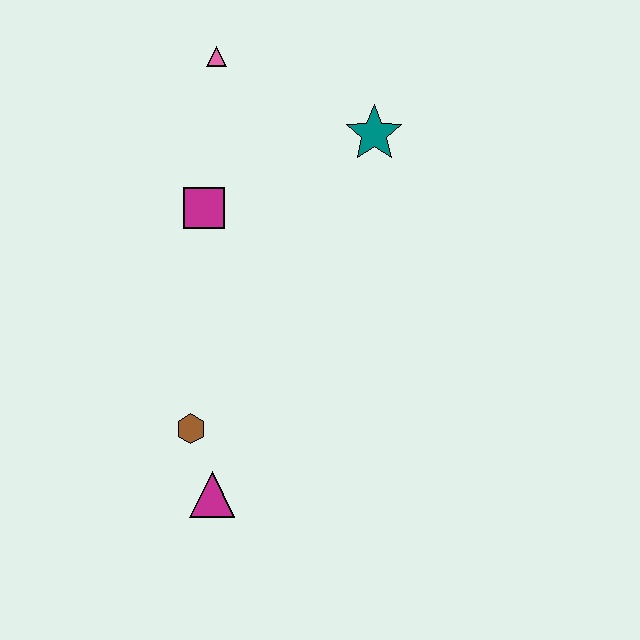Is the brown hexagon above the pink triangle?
No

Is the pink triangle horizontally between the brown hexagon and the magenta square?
No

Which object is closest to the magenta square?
The pink triangle is closest to the magenta square.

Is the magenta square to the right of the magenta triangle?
No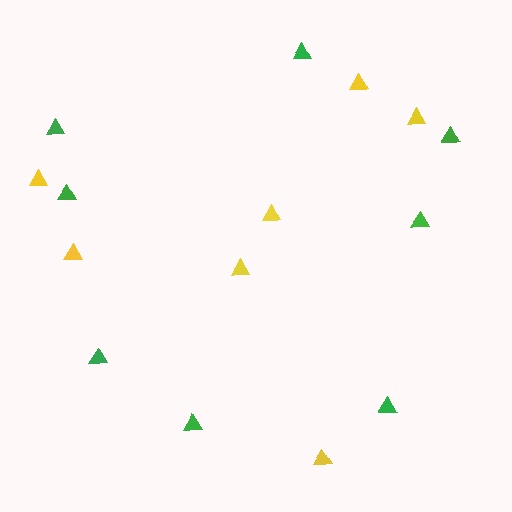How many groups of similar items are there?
There are 2 groups: one group of yellow triangles (7) and one group of green triangles (8).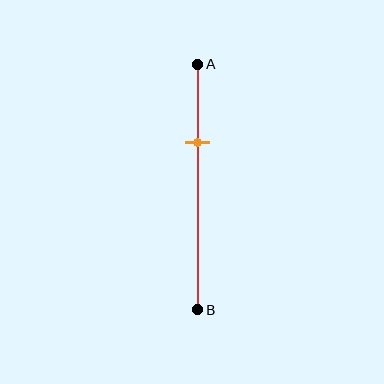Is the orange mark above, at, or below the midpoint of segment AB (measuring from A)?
The orange mark is above the midpoint of segment AB.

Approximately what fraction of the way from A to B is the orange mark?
The orange mark is approximately 30% of the way from A to B.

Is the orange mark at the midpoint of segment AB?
No, the mark is at about 30% from A, not at the 50% midpoint.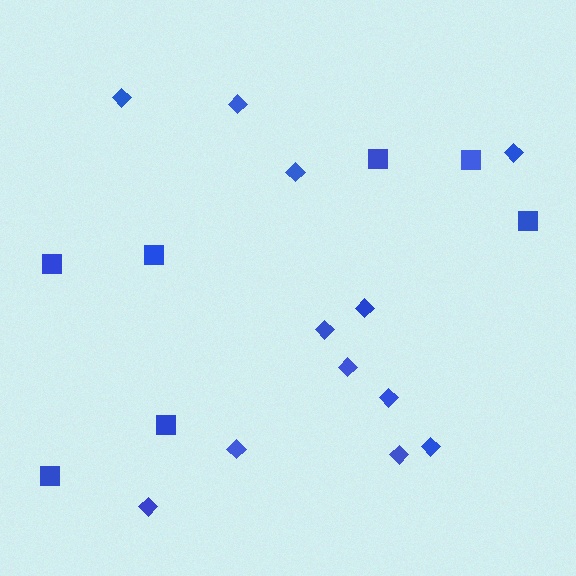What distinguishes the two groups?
There are 2 groups: one group of diamonds (12) and one group of squares (7).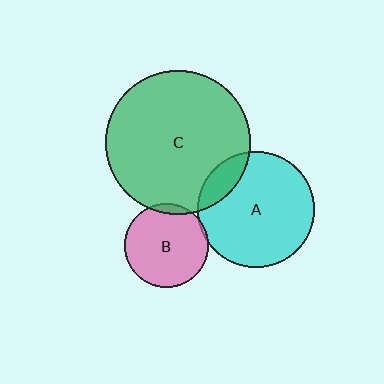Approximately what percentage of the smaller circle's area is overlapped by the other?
Approximately 5%.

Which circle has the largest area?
Circle C (green).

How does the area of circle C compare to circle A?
Approximately 1.5 times.